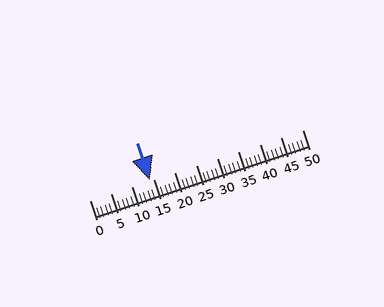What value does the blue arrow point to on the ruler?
The blue arrow points to approximately 14.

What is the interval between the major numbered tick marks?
The major tick marks are spaced 5 units apart.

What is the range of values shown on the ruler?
The ruler shows values from 0 to 50.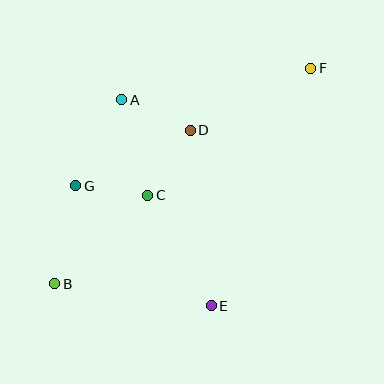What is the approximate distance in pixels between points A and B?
The distance between A and B is approximately 196 pixels.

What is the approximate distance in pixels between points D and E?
The distance between D and E is approximately 177 pixels.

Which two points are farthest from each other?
Points B and F are farthest from each other.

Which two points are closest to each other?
Points C and G are closest to each other.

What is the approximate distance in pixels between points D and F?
The distance between D and F is approximately 135 pixels.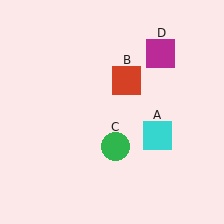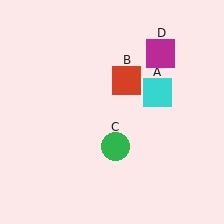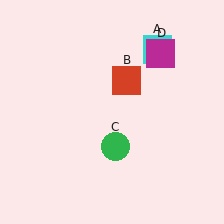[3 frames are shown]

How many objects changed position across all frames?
1 object changed position: cyan square (object A).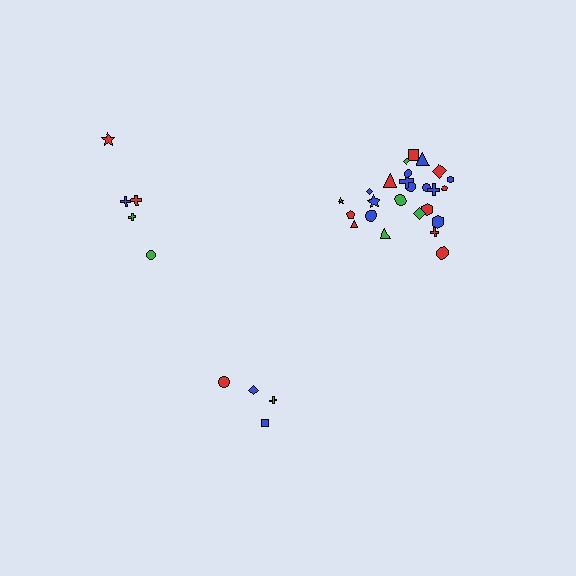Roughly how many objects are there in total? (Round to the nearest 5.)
Roughly 35 objects in total.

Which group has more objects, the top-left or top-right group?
The top-right group.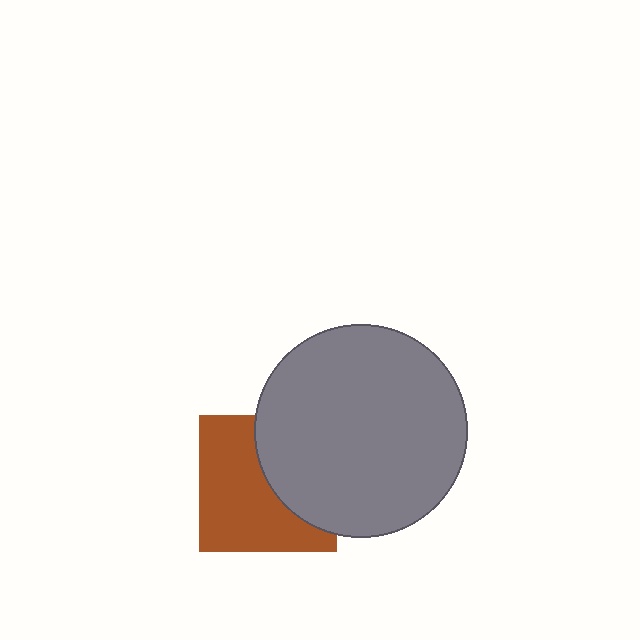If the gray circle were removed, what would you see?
You would see the complete brown square.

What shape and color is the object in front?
The object in front is a gray circle.